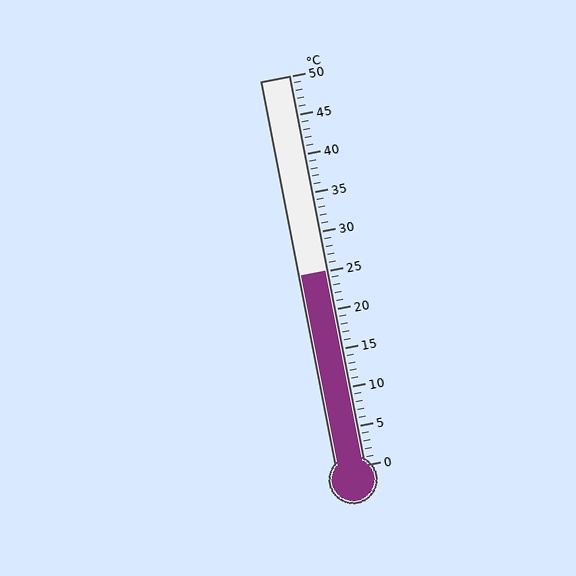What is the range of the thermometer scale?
The thermometer scale ranges from 0°C to 50°C.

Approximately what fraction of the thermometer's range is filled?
The thermometer is filled to approximately 50% of its range.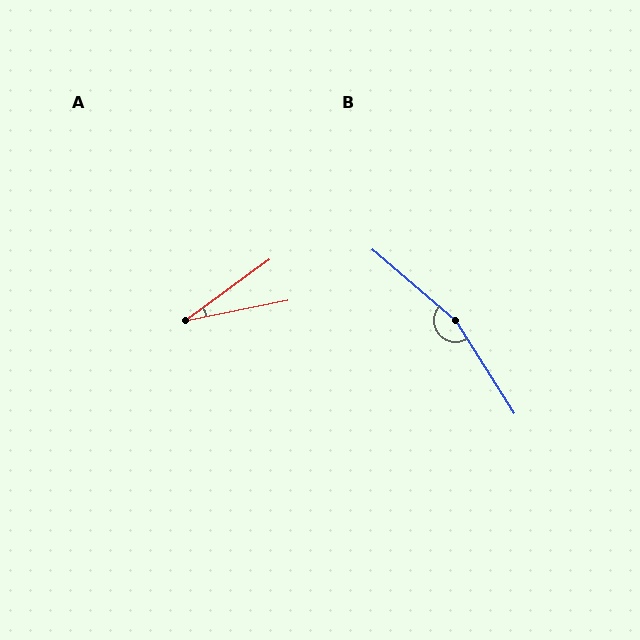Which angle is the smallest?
A, at approximately 25 degrees.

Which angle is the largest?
B, at approximately 163 degrees.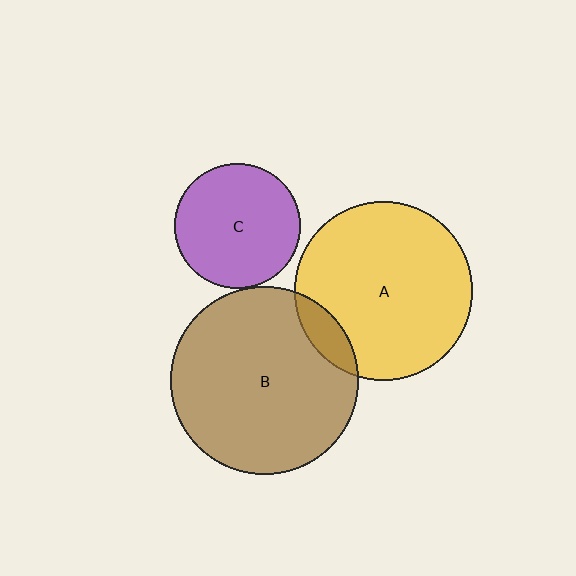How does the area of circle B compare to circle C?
Approximately 2.3 times.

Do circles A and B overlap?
Yes.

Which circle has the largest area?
Circle B (brown).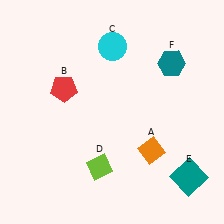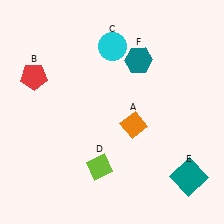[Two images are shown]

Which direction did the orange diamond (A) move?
The orange diamond (A) moved up.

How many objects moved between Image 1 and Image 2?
3 objects moved between the two images.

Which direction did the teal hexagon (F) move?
The teal hexagon (F) moved left.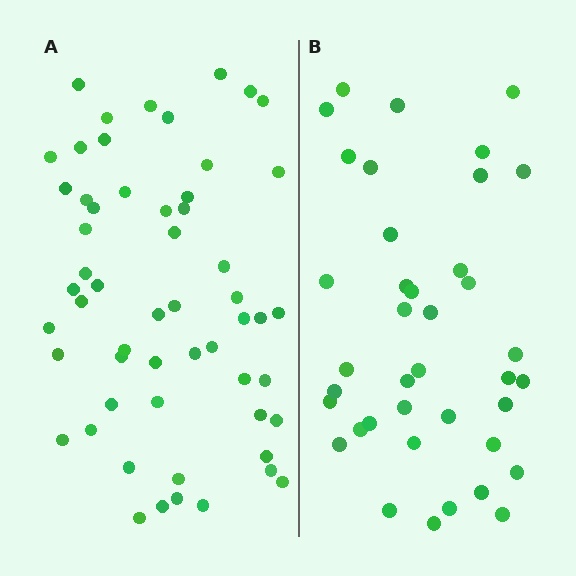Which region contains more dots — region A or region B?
Region A (the left region) has more dots.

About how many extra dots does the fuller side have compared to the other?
Region A has approximately 15 more dots than region B.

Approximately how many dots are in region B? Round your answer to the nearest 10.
About 40 dots. (The exact count is 39, which rounds to 40.)